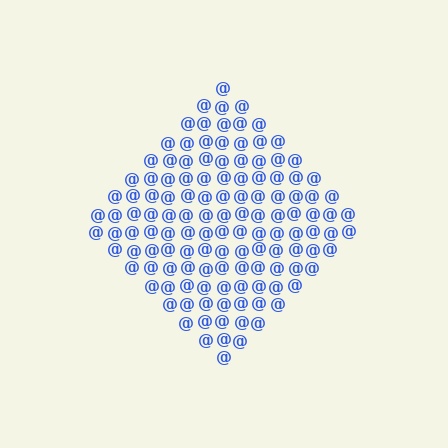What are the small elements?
The small elements are at signs.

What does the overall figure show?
The overall figure shows a diamond.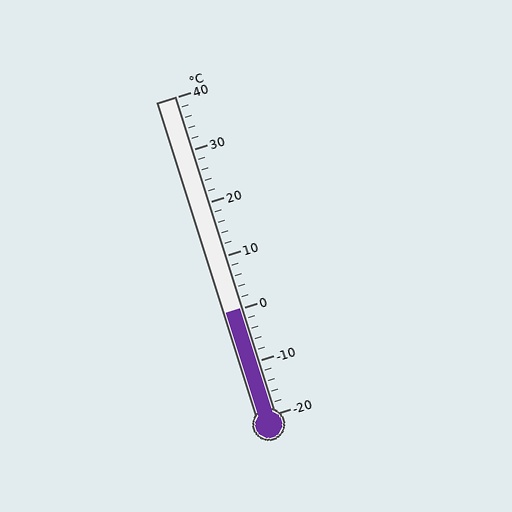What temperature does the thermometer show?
The thermometer shows approximately 0°C.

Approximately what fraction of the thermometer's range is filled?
The thermometer is filled to approximately 35% of its range.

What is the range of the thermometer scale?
The thermometer scale ranges from -20°C to 40°C.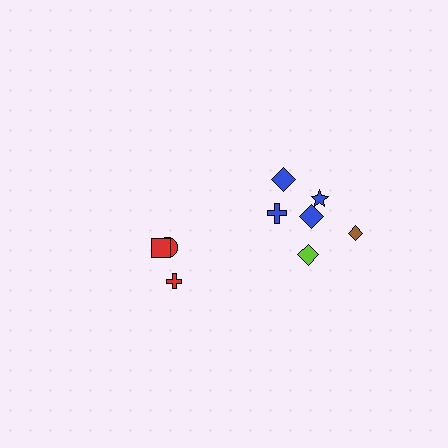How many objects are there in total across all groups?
There are 9 objects.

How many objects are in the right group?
There are 6 objects.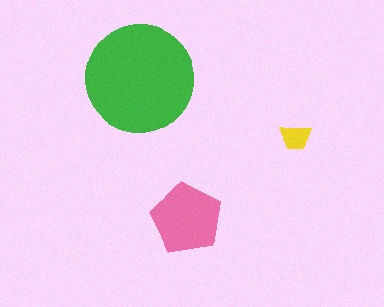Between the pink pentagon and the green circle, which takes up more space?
The green circle.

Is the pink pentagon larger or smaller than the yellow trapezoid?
Larger.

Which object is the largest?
The green circle.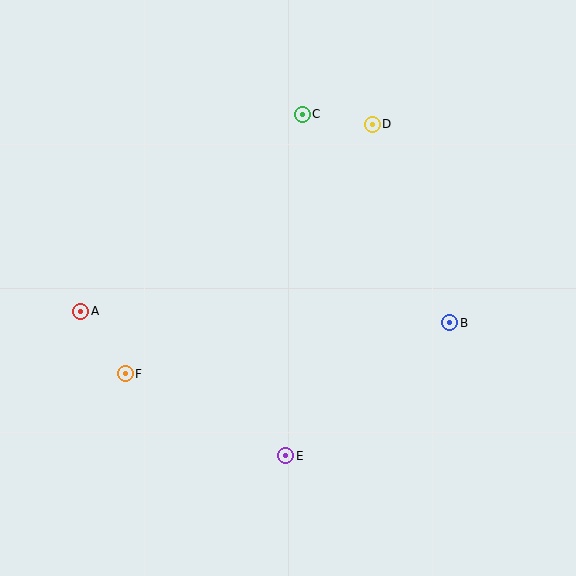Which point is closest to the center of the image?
Point B at (450, 323) is closest to the center.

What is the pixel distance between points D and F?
The distance between D and F is 351 pixels.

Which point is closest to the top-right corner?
Point D is closest to the top-right corner.